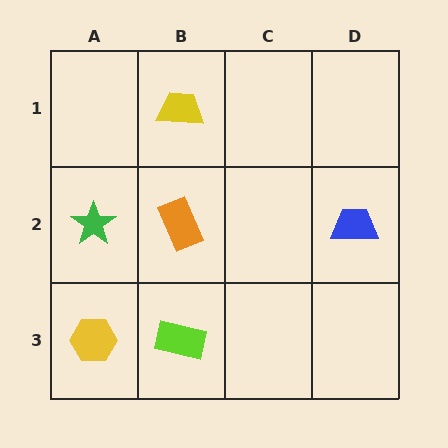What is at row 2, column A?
A green star.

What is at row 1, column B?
A yellow trapezoid.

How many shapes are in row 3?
2 shapes.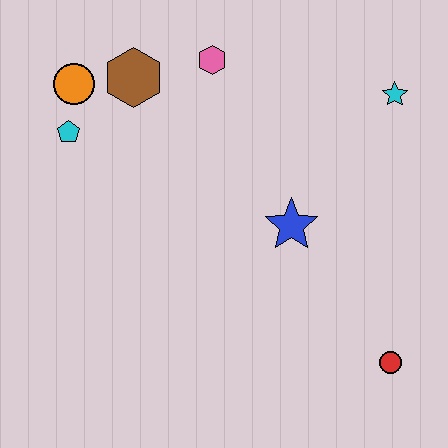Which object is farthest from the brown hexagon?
The red circle is farthest from the brown hexagon.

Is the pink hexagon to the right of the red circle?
No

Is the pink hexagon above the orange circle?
Yes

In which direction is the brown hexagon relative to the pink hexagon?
The brown hexagon is to the left of the pink hexagon.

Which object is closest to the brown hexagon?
The orange circle is closest to the brown hexagon.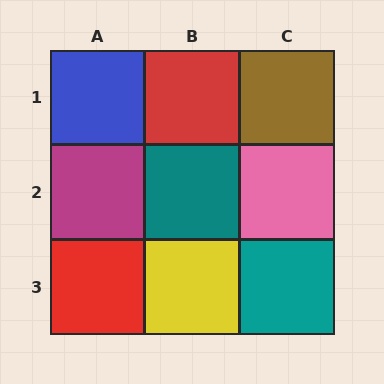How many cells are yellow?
1 cell is yellow.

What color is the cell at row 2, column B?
Teal.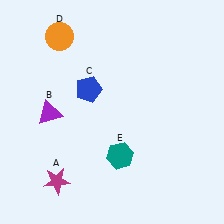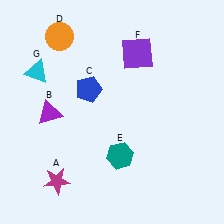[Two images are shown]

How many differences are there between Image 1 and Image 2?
There are 2 differences between the two images.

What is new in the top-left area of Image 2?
A cyan triangle (G) was added in the top-left area of Image 2.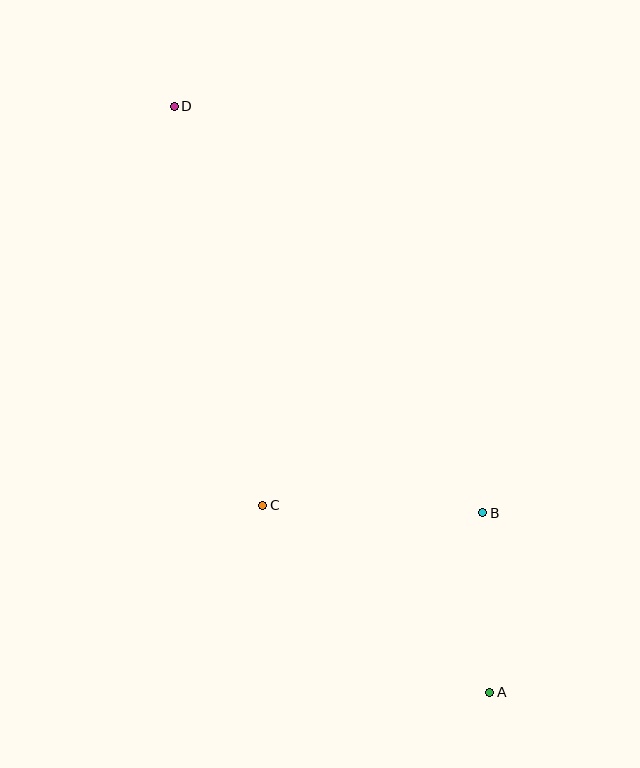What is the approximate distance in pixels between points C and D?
The distance between C and D is approximately 409 pixels.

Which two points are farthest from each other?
Points A and D are farthest from each other.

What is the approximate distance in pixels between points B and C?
The distance between B and C is approximately 220 pixels.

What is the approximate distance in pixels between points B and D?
The distance between B and D is approximately 510 pixels.